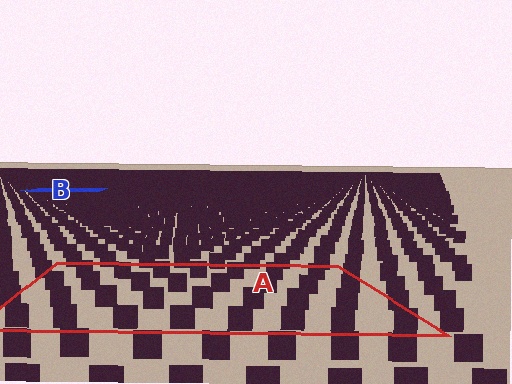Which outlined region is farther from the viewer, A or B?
Region B is farther from the viewer — the texture elements inside it appear smaller and more densely packed.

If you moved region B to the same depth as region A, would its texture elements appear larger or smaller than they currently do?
They would appear larger. At a closer depth, the same texture elements are projected at a bigger on-screen size.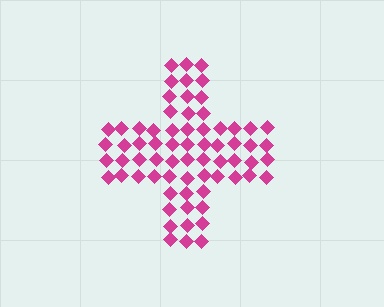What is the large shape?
The large shape is a cross.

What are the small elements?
The small elements are diamonds.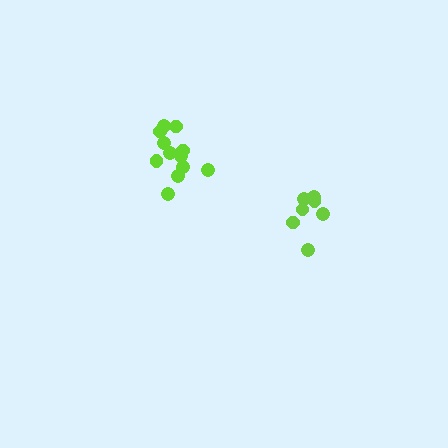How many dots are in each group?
Group 1: 12 dots, Group 2: 7 dots (19 total).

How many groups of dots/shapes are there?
There are 2 groups.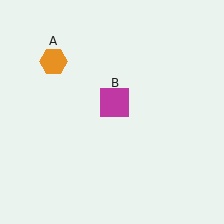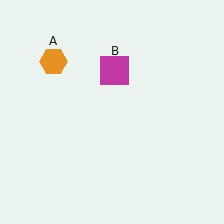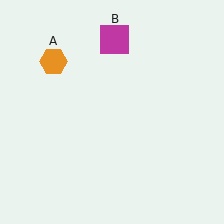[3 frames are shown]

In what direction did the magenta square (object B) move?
The magenta square (object B) moved up.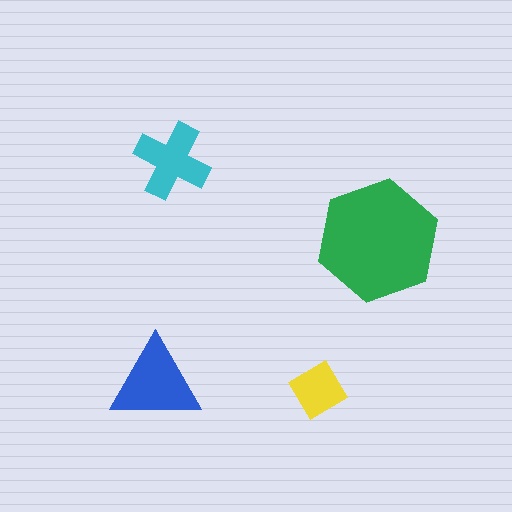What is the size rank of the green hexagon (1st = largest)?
1st.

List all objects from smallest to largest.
The yellow diamond, the cyan cross, the blue triangle, the green hexagon.